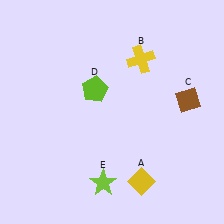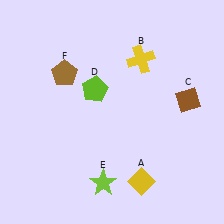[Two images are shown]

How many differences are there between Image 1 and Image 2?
There is 1 difference between the two images.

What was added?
A brown pentagon (F) was added in Image 2.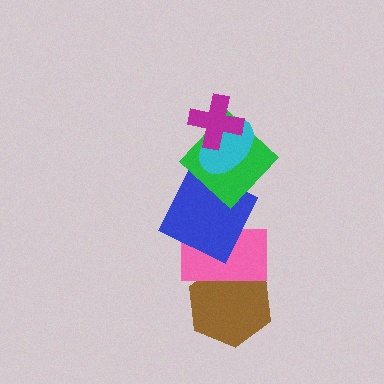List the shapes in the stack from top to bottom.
From top to bottom: the magenta cross, the cyan ellipse, the green diamond, the blue square, the pink rectangle, the brown hexagon.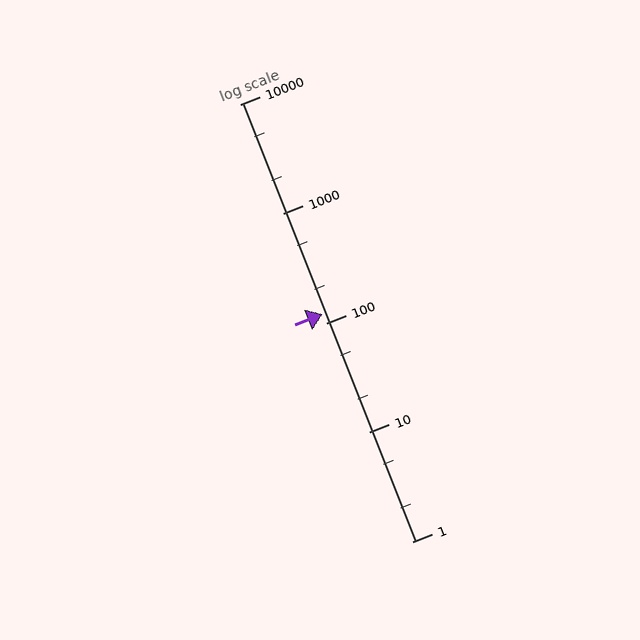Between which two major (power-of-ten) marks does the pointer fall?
The pointer is between 100 and 1000.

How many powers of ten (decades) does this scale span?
The scale spans 4 decades, from 1 to 10000.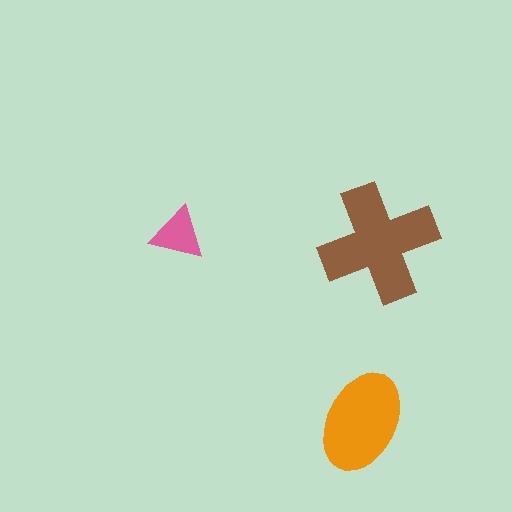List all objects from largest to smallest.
The brown cross, the orange ellipse, the pink triangle.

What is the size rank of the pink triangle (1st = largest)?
3rd.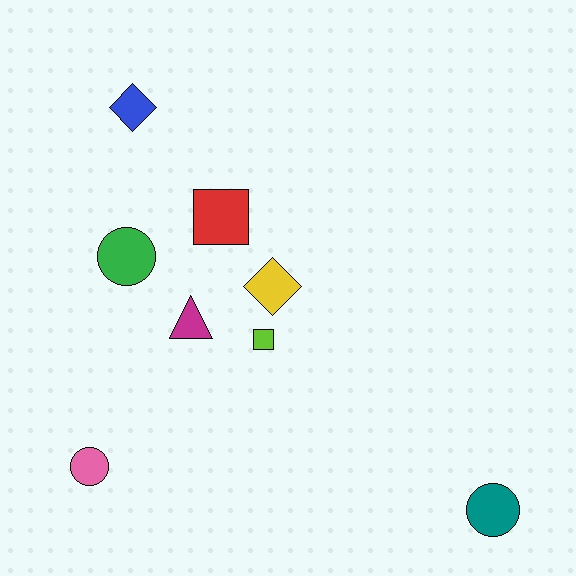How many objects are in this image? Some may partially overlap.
There are 8 objects.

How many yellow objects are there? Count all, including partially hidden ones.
There is 1 yellow object.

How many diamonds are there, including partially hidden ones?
There are 2 diamonds.